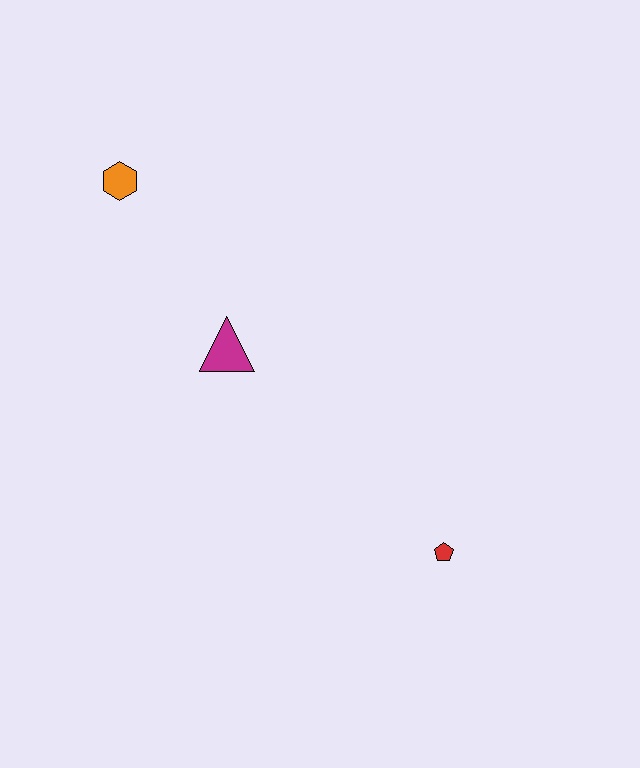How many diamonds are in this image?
There are no diamonds.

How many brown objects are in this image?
There are no brown objects.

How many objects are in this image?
There are 3 objects.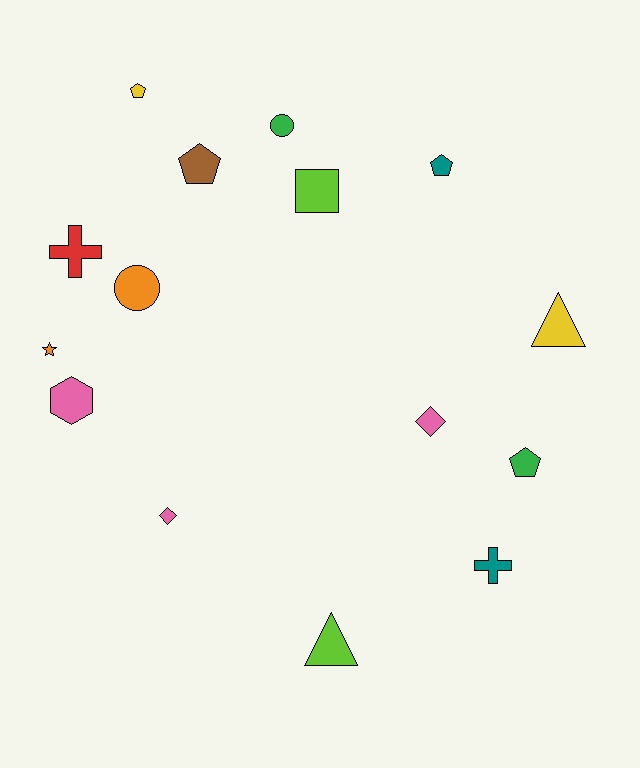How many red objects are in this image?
There is 1 red object.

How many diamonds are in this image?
There are 2 diamonds.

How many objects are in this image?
There are 15 objects.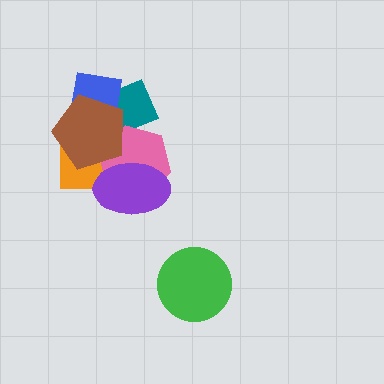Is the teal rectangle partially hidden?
Yes, it is partially covered by another shape.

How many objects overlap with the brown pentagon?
4 objects overlap with the brown pentagon.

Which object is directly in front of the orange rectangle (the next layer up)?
The pink hexagon is directly in front of the orange rectangle.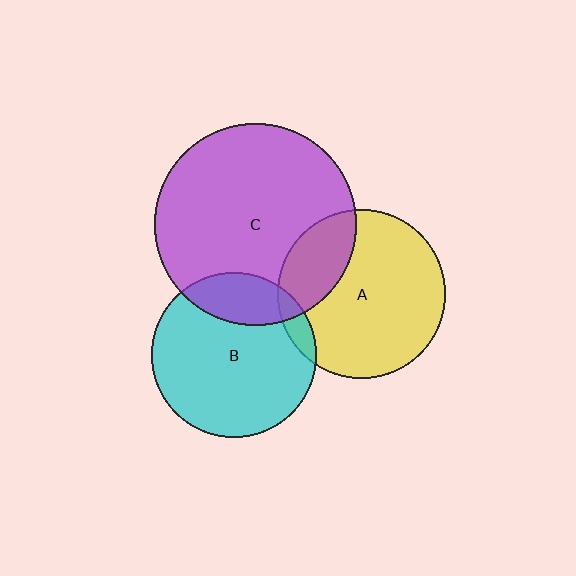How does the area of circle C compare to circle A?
Approximately 1.4 times.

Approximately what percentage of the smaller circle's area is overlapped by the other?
Approximately 25%.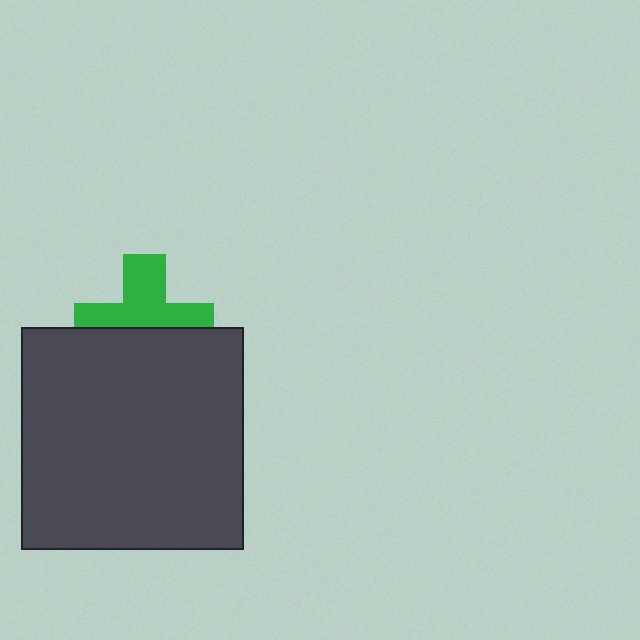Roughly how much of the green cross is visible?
About half of it is visible (roughly 55%).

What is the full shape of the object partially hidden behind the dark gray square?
The partially hidden object is a green cross.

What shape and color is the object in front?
The object in front is a dark gray square.